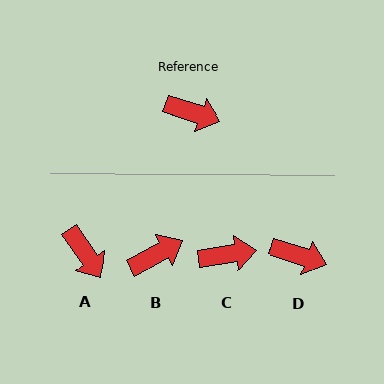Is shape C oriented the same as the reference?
No, it is off by about 26 degrees.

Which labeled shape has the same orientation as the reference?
D.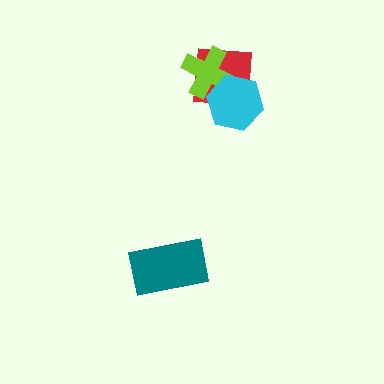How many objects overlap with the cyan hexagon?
2 objects overlap with the cyan hexagon.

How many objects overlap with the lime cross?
2 objects overlap with the lime cross.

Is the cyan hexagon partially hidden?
No, no other shape covers it.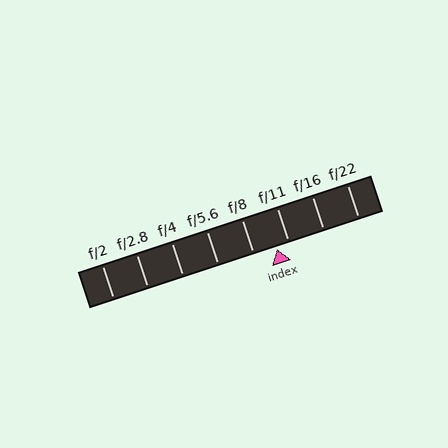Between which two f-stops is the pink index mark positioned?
The index mark is between f/8 and f/11.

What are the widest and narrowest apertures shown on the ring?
The widest aperture shown is f/2 and the narrowest is f/22.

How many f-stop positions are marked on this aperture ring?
There are 8 f-stop positions marked.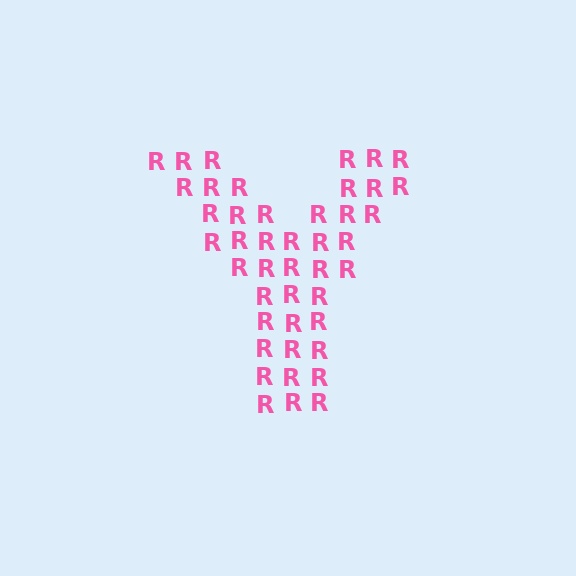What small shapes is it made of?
It is made of small letter R's.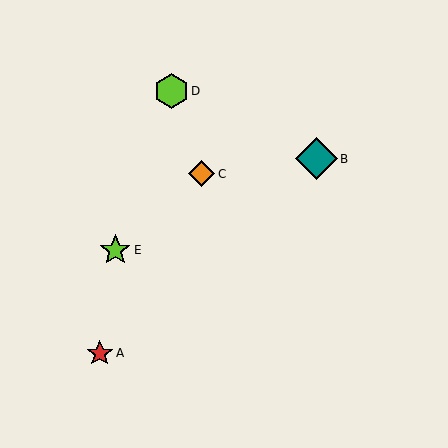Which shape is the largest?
The teal diamond (labeled B) is the largest.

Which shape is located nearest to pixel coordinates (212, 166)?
The orange diamond (labeled C) at (202, 174) is nearest to that location.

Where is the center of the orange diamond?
The center of the orange diamond is at (202, 174).